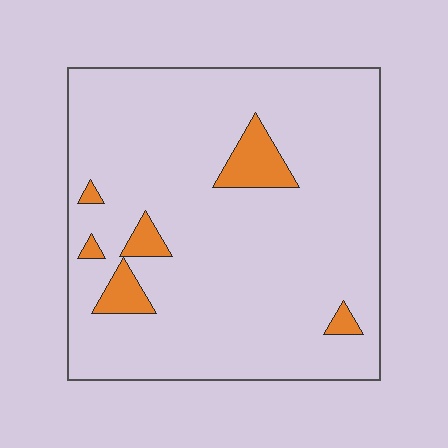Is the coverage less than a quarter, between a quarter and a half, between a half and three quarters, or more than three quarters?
Less than a quarter.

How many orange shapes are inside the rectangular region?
6.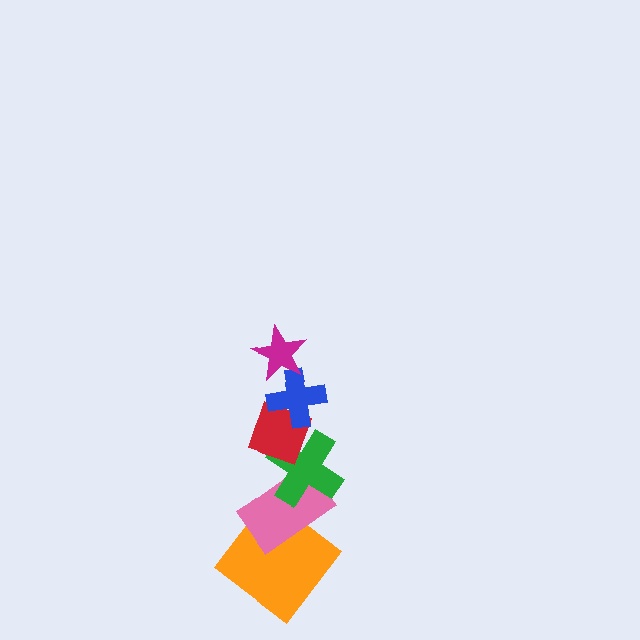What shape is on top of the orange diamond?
The pink rectangle is on top of the orange diamond.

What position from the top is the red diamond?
The red diamond is 3rd from the top.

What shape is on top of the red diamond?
The blue cross is on top of the red diamond.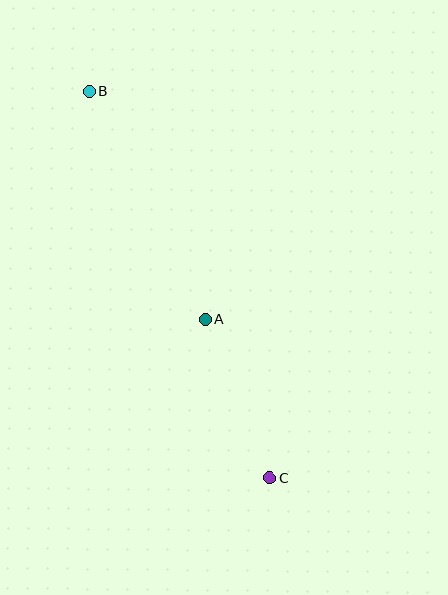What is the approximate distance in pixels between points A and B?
The distance between A and B is approximately 256 pixels.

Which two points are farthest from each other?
Points B and C are farthest from each other.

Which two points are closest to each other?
Points A and C are closest to each other.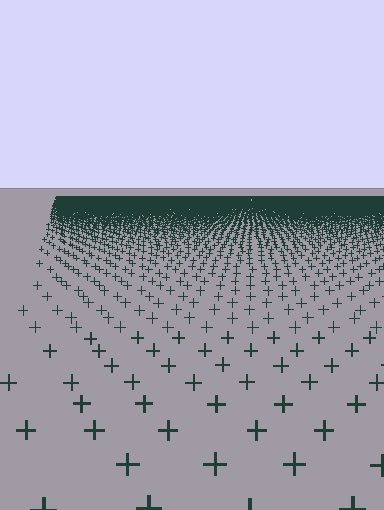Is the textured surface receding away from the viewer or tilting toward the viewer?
The surface is receding away from the viewer. Texture elements get smaller and denser toward the top.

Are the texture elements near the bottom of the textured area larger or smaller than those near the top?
Larger. Near the bottom, elements are closer to the viewer and appear at a bigger on-screen size.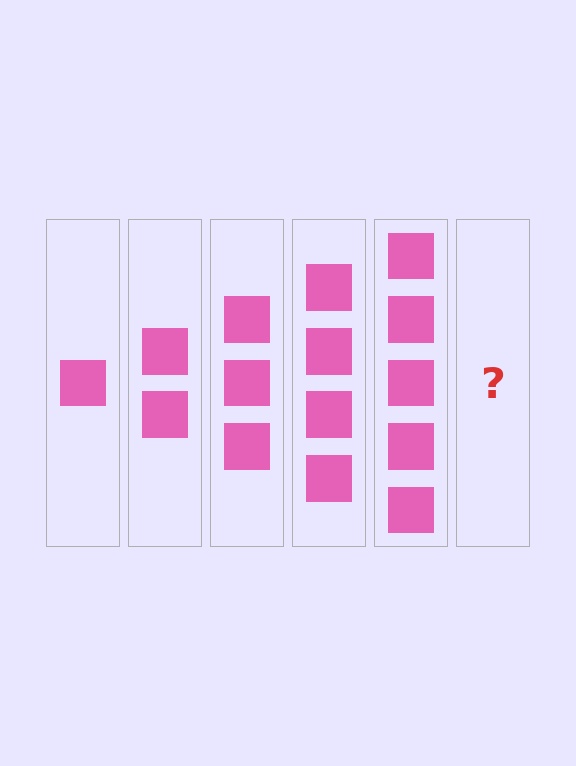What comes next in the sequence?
The next element should be 6 squares.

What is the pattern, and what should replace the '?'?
The pattern is that each step adds one more square. The '?' should be 6 squares.